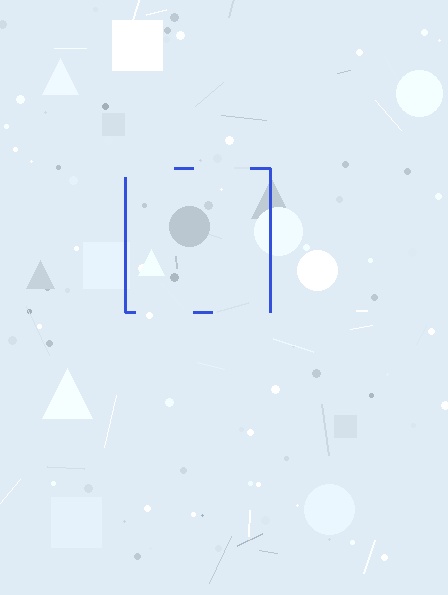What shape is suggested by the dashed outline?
The dashed outline suggests a square.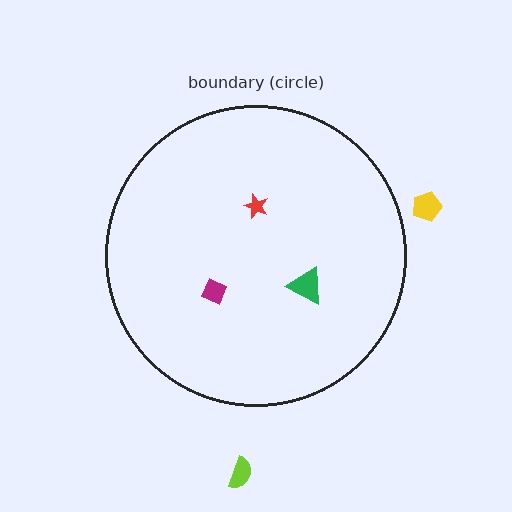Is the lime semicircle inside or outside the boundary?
Outside.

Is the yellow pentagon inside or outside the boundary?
Outside.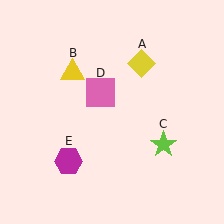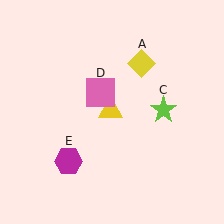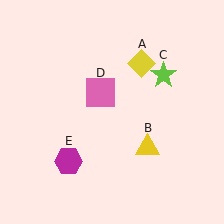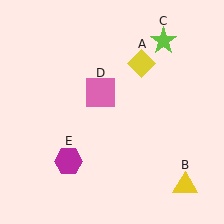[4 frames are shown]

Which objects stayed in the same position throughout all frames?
Yellow diamond (object A) and pink square (object D) and magenta hexagon (object E) remained stationary.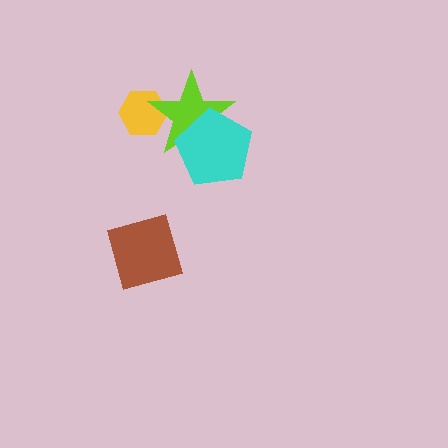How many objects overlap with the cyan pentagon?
1 object overlaps with the cyan pentagon.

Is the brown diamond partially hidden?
No, no other shape covers it.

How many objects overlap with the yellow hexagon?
1 object overlaps with the yellow hexagon.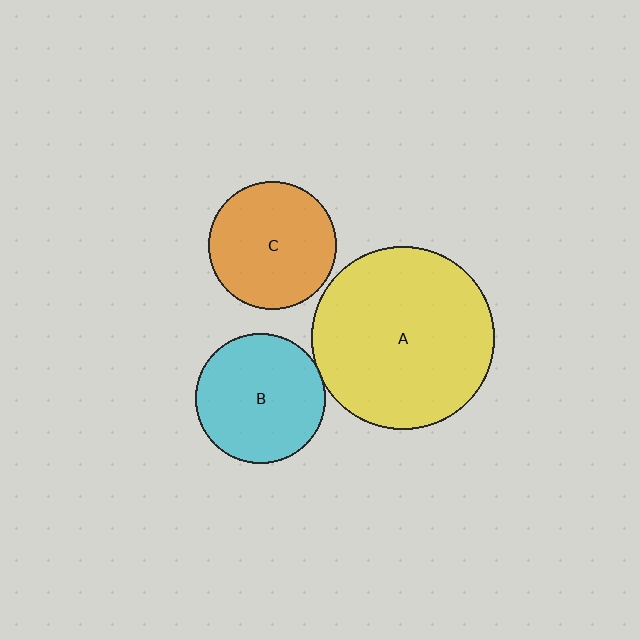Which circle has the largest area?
Circle A (yellow).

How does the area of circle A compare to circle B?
Approximately 2.0 times.